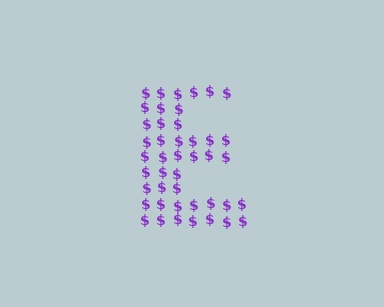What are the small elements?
The small elements are dollar signs.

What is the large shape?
The large shape is the letter E.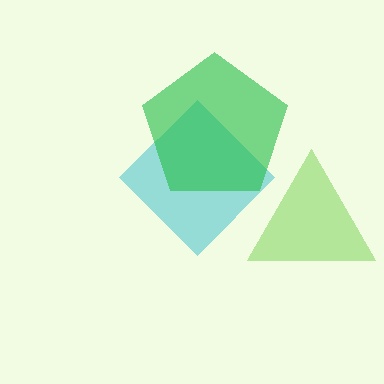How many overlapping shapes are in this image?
There are 3 overlapping shapes in the image.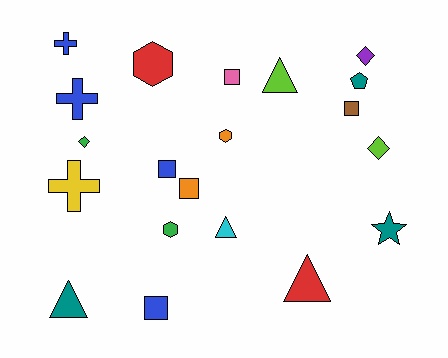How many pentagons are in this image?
There is 1 pentagon.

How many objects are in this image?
There are 20 objects.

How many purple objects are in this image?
There is 1 purple object.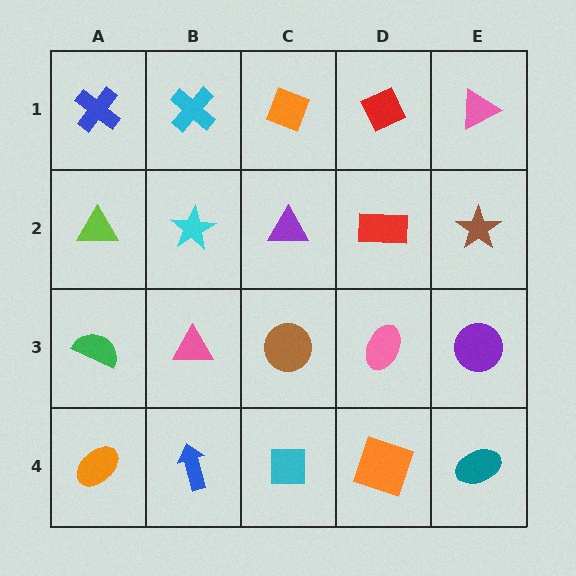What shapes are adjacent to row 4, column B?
A pink triangle (row 3, column B), an orange ellipse (row 4, column A), a cyan square (row 4, column C).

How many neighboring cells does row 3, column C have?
4.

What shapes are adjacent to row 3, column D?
A red rectangle (row 2, column D), an orange square (row 4, column D), a brown circle (row 3, column C), a purple circle (row 3, column E).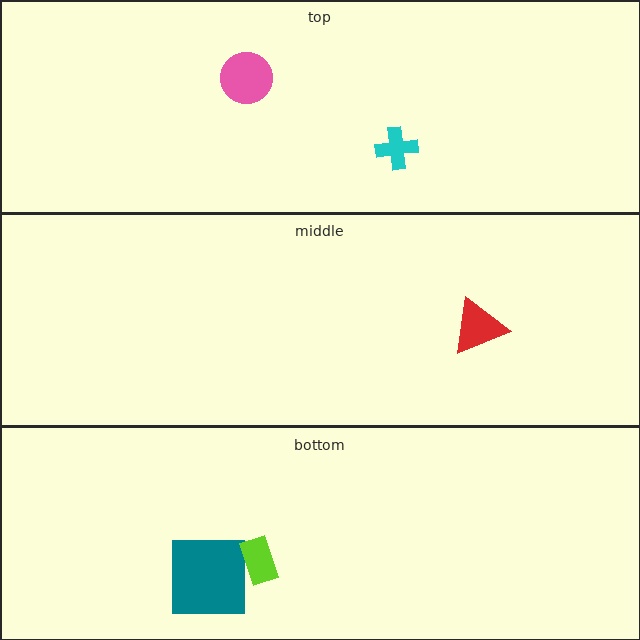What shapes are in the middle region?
The red triangle.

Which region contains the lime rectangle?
The bottom region.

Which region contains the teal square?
The bottom region.